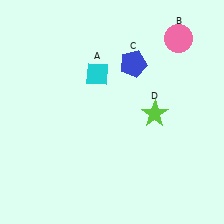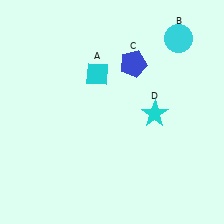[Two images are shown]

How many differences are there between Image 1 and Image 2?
There are 2 differences between the two images.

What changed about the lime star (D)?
In Image 1, D is lime. In Image 2, it changed to cyan.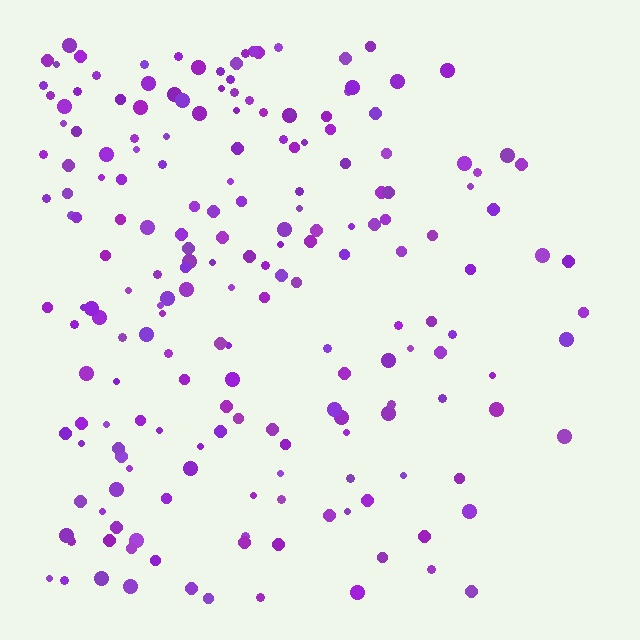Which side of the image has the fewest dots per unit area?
The right.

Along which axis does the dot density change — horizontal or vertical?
Horizontal.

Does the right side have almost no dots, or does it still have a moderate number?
Still a moderate number, just noticeably fewer than the left.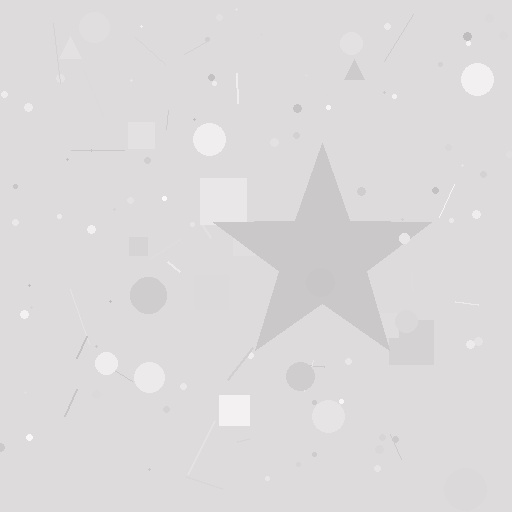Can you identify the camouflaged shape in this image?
The camouflaged shape is a star.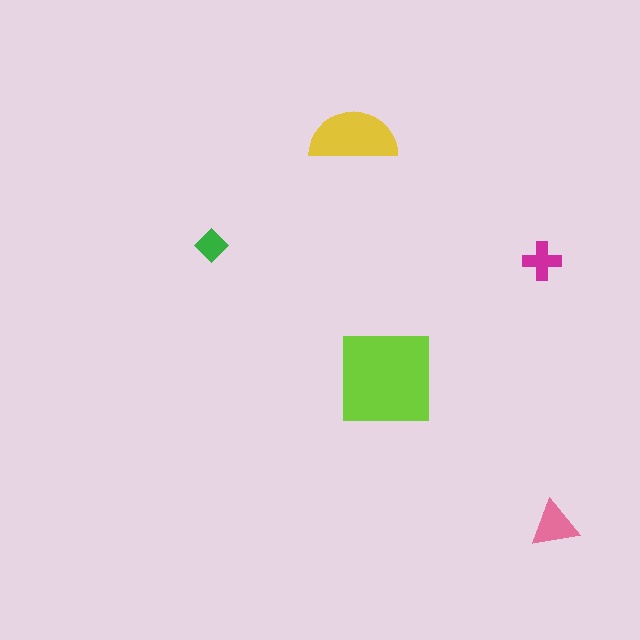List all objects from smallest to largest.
The green diamond, the magenta cross, the pink triangle, the yellow semicircle, the lime square.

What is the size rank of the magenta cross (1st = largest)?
4th.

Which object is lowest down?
The pink triangle is bottommost.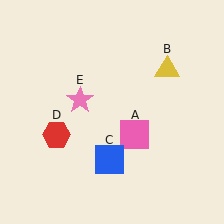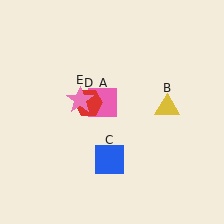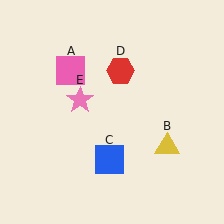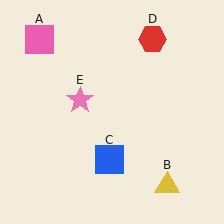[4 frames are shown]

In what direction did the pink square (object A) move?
The pink square (object A) moved up and to the left.